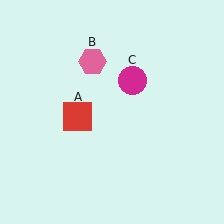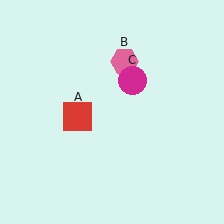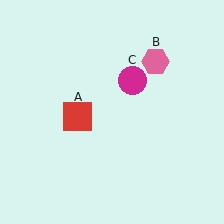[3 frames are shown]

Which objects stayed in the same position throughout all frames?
Red square (object A) and magenta circle (object C) remained stationary.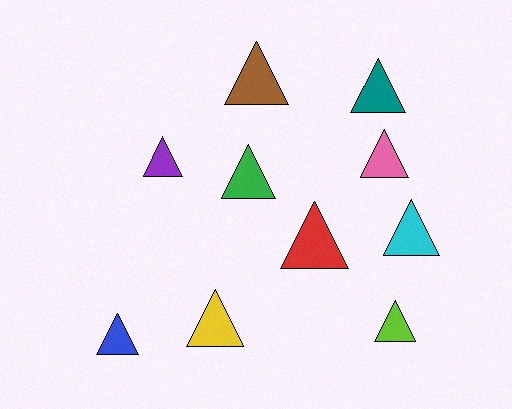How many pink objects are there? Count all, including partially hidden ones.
There is 1 pink object.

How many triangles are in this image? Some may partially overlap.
There are 10 triangles.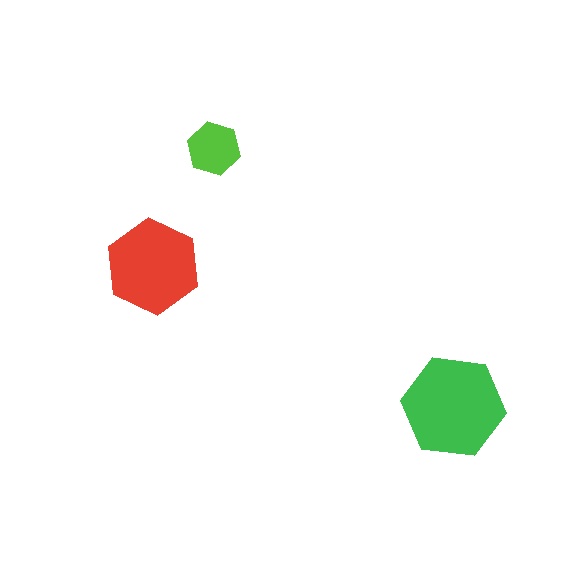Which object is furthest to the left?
The red hexagon is leftmost.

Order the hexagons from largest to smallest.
the green one, the red one, the lime one.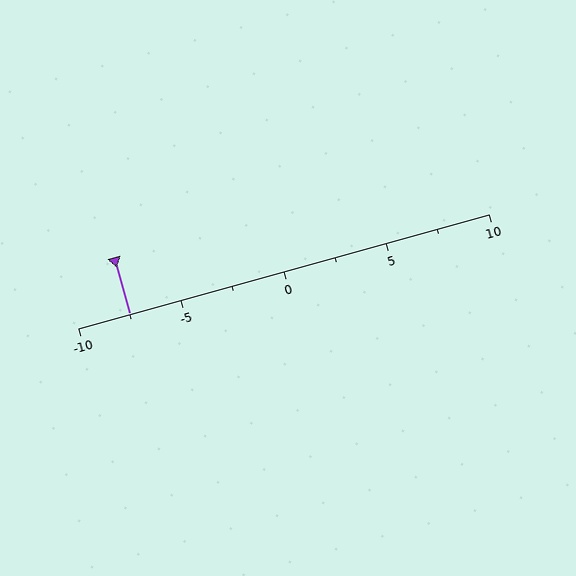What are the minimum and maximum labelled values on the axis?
The axis runs from -10 to 10.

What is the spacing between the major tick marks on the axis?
The major ticks are spaced 5 apart.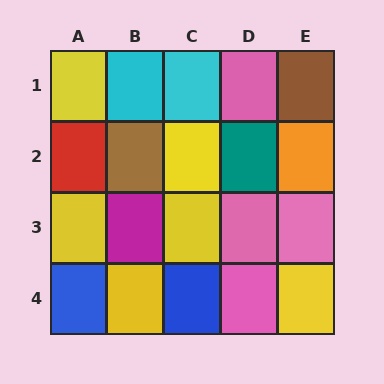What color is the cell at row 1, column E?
Brown.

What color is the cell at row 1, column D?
Pink.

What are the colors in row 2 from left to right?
Red, brown, yellow, teal, orange.